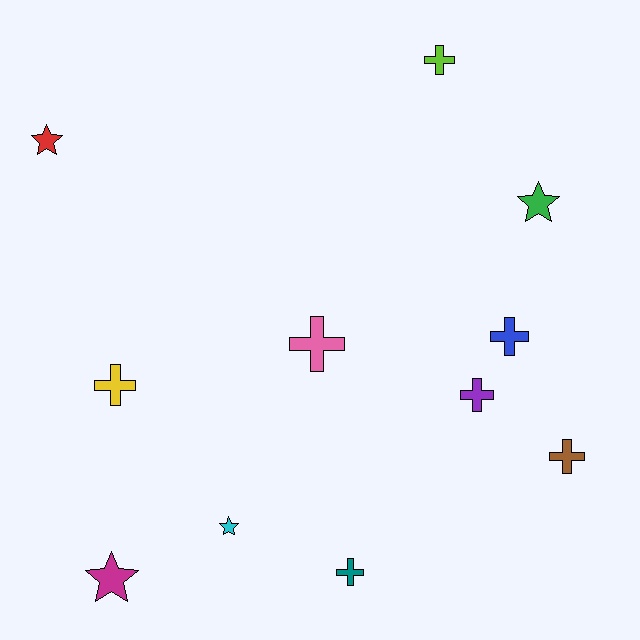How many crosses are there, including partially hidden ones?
There are 7 crosses.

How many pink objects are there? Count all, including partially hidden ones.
There is 1 pink object.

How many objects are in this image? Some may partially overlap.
There are 11 objects.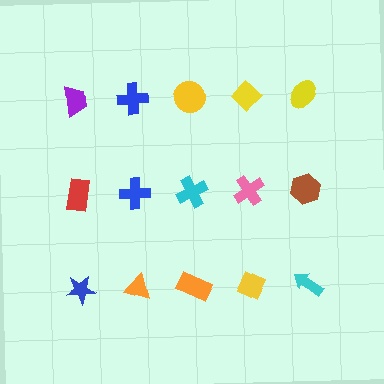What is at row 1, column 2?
A blue cross.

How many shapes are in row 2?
5 shapes.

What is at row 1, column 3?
A yellow circle.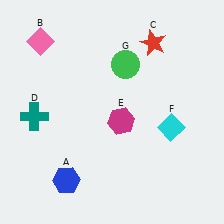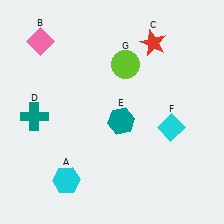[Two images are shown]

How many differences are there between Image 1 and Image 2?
There are 3 differences between the two images.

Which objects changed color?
A changed from blue to cyan. E changed from magenta to teal. G changed from green to lime.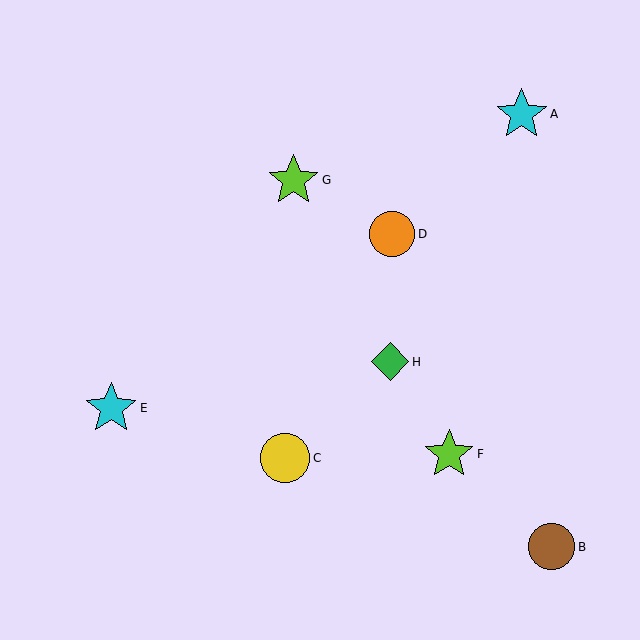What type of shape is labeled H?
Shape H is a green diamond.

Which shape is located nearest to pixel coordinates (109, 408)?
The cyan star (labeled E) at (111, 408) is nearest to that location.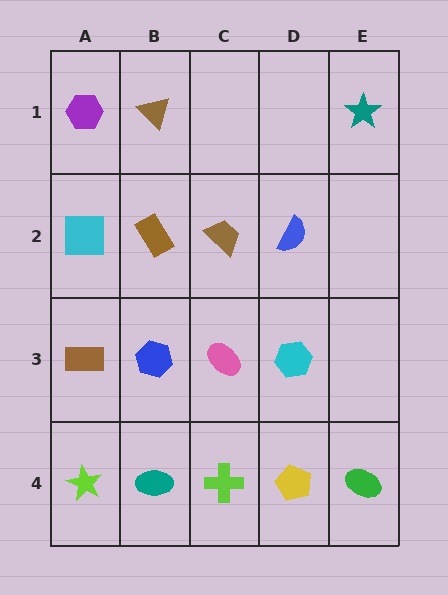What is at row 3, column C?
A pink ellipse.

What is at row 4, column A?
A lime star.